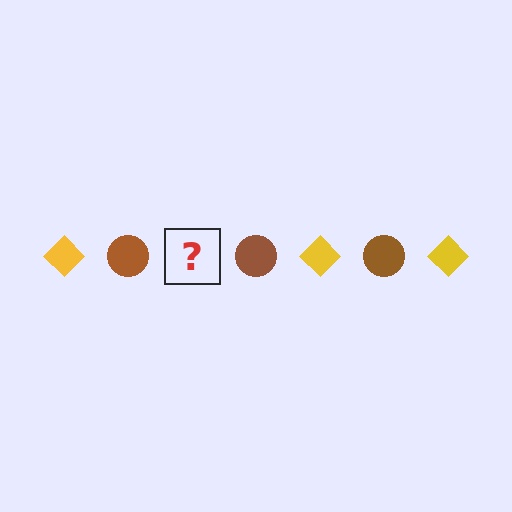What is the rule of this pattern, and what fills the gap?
The rule is that the pattern alternates between yellow diamond and brown circle. The gap should be filled with a yellow diamond.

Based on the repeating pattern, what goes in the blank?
The blank should be a yellow diamond.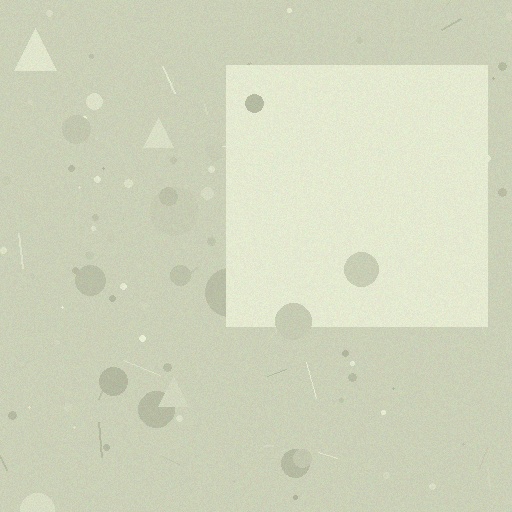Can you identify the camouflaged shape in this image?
The camouflaged shape is a square.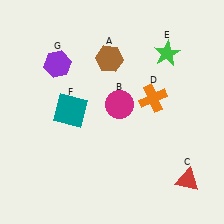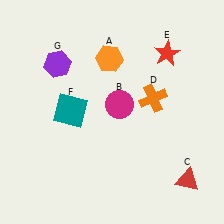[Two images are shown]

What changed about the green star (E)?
In Image 1, E is green. In Image 2, it changed to red.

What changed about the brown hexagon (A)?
In Image 1, A is brown. In Image 2, it changed to orange.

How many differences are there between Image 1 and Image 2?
There are 2 differences between the two images.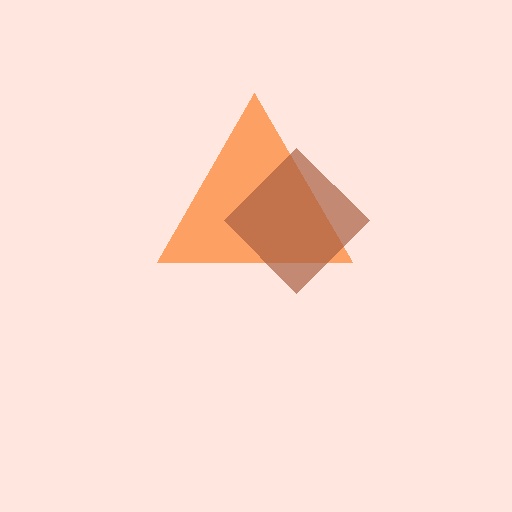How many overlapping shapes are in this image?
There are 2 overlapping shapes in the image.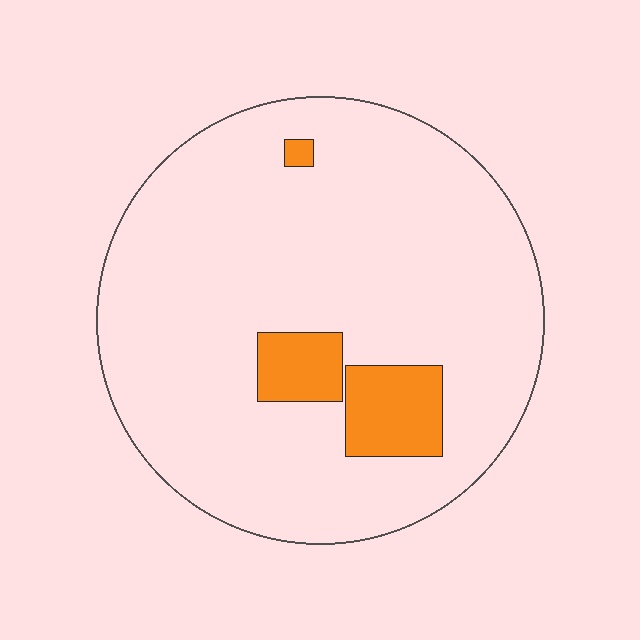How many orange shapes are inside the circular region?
3.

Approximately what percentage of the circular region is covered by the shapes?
Approximately 10%.